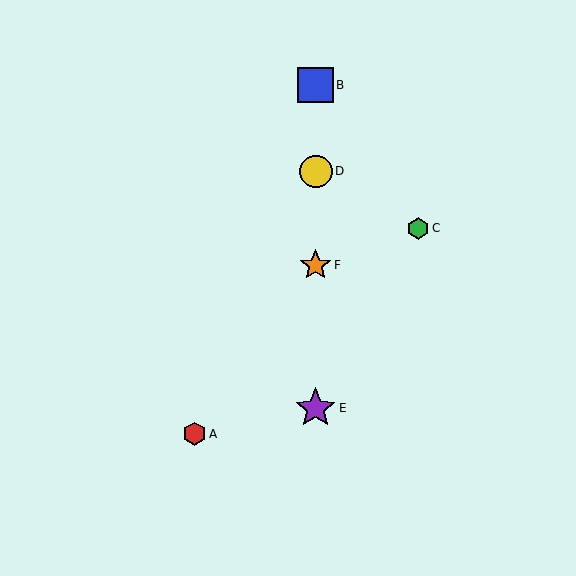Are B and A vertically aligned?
No, B is at x≈316 and A is at x≈194.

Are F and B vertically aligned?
Yes, both are at x≈316.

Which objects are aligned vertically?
Objects B, D, E, F are aligned vertically.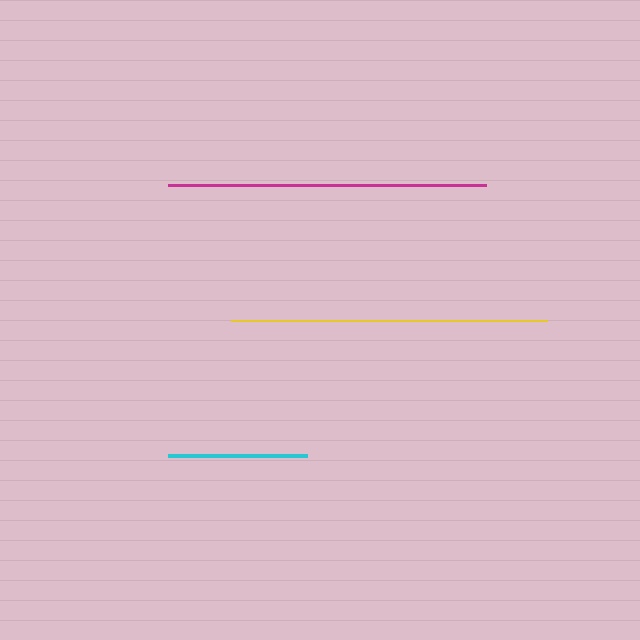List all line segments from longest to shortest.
From longest to shortest: magenta, yellow, cyan.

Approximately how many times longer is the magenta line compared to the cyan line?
The magenta line is approximately 2.3 times the length of the cyan line.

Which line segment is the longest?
The magenta line is the longest at approximately 318 pixels.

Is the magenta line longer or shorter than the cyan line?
The magenta line is longer than the cyan line.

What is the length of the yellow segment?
The yellow segment is approximately 315 pixels long.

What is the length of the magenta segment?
The magenta segment is approximately 318 pixels long.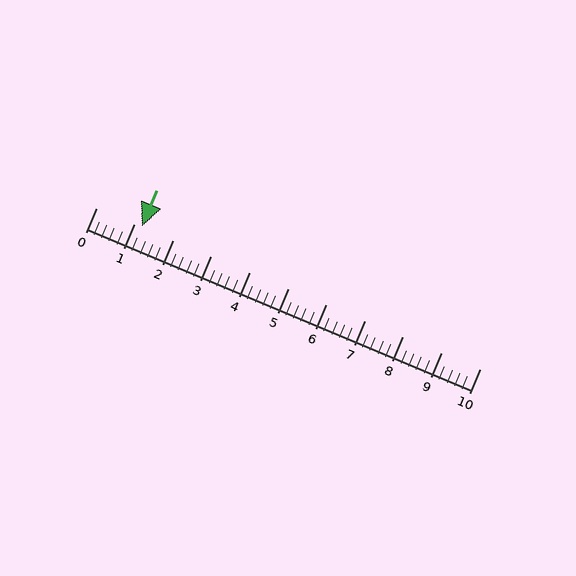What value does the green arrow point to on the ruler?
The green arrow points to approximately 1.2.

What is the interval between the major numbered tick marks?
The major tick marks are spaced 1 units apart.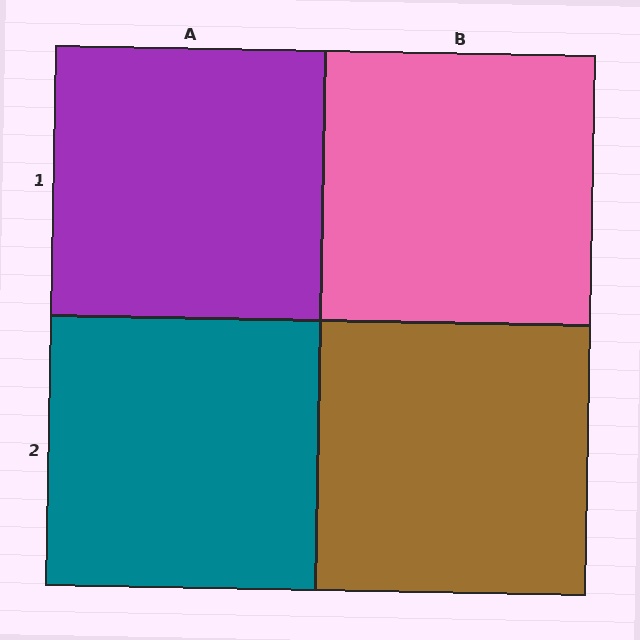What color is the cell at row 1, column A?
Purple.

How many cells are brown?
1 cell is brown.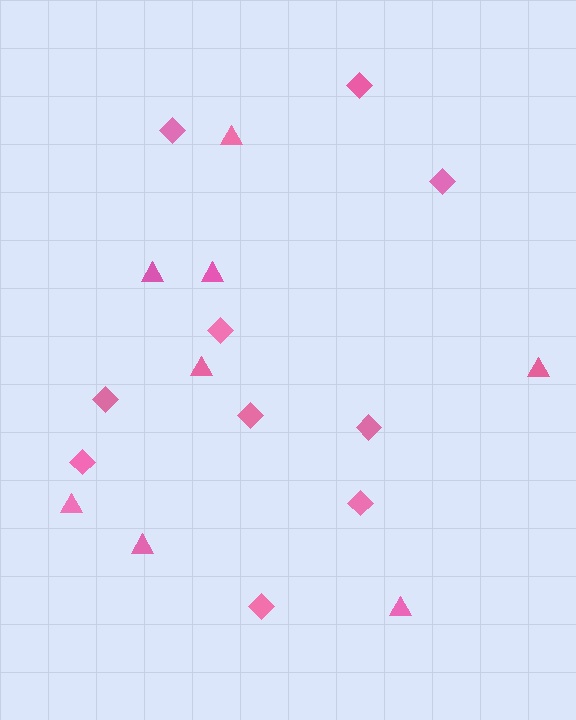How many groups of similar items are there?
There are 2 groups: one group of triangles (8) and one group of diamonds (10).